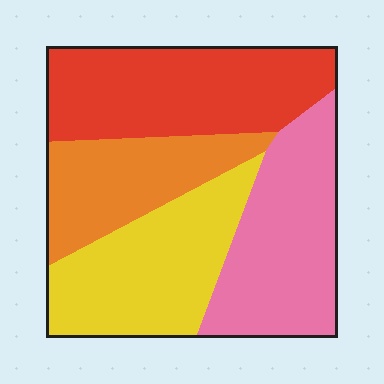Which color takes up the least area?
Orange, at roughly 20%.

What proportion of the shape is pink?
Pink covers about 25% of the shape.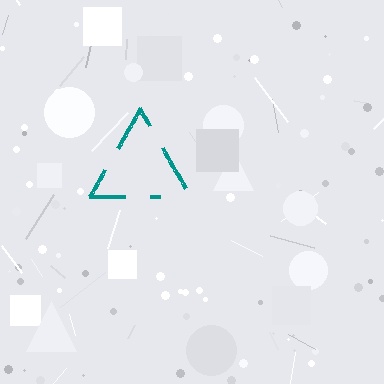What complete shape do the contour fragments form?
The contour fragments form a triangle.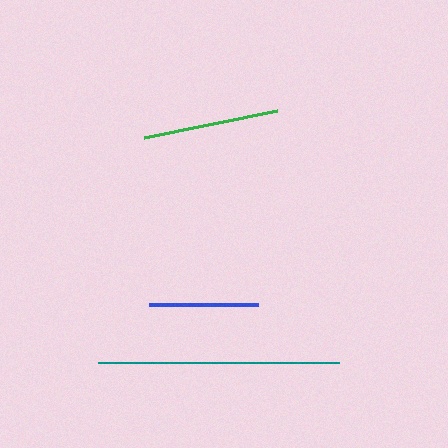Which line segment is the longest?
The teal line is the longest at approximately 241 pixels.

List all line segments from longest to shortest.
From longest to shortest: teal, green, blue.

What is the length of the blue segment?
The blue segment is approximately 109 pixels long.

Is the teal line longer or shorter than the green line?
The teal line is longer than the green line.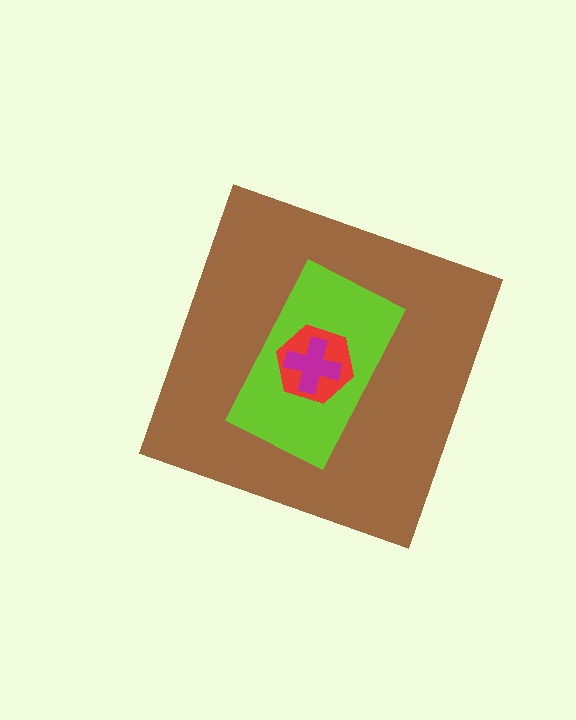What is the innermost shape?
The magenta cross.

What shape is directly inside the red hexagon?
The magenta cross.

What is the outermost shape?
The brown diamond.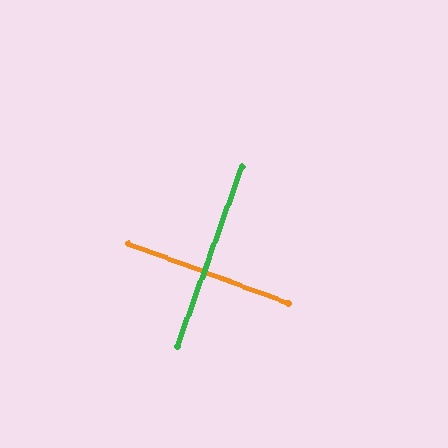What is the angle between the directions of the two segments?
Approximately 89 degrees.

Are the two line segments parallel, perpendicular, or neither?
Perpendicular — they meet at approximately 89°.